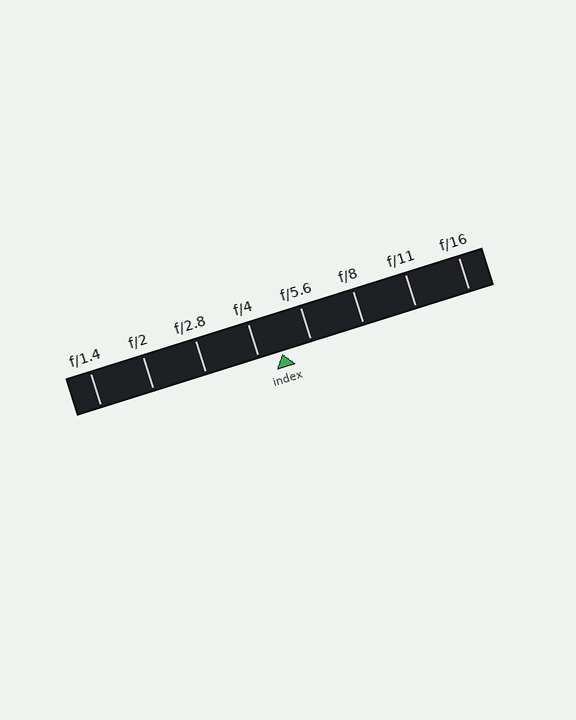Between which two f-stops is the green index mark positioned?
The index mark is between f/4 and f/5.6.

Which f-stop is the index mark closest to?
The index mark is closest to f/4.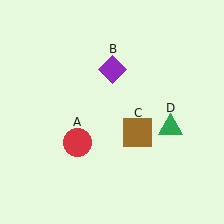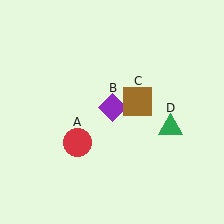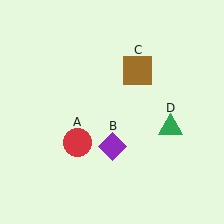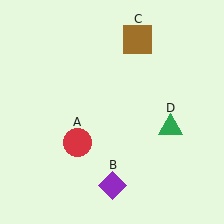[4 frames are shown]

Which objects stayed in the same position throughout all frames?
Red circle (object A) and green triangle (object D) remained stationary.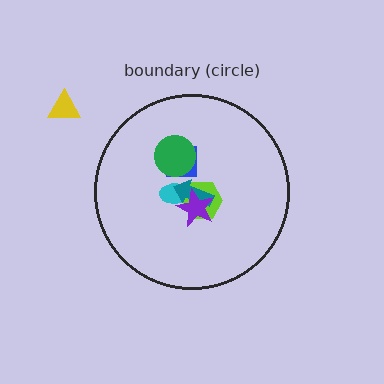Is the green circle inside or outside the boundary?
Inside.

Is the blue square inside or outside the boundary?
Inside.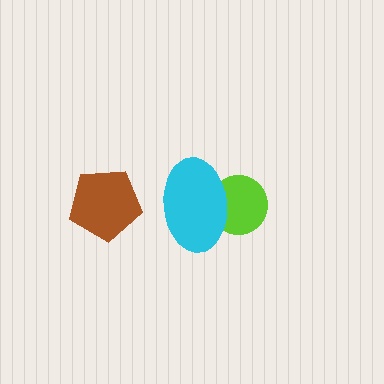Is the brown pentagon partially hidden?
No, no other shape covers it.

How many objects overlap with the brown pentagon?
0 objects overlap with the brown pentagon.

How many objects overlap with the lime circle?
1 object overlaps with the lime circle.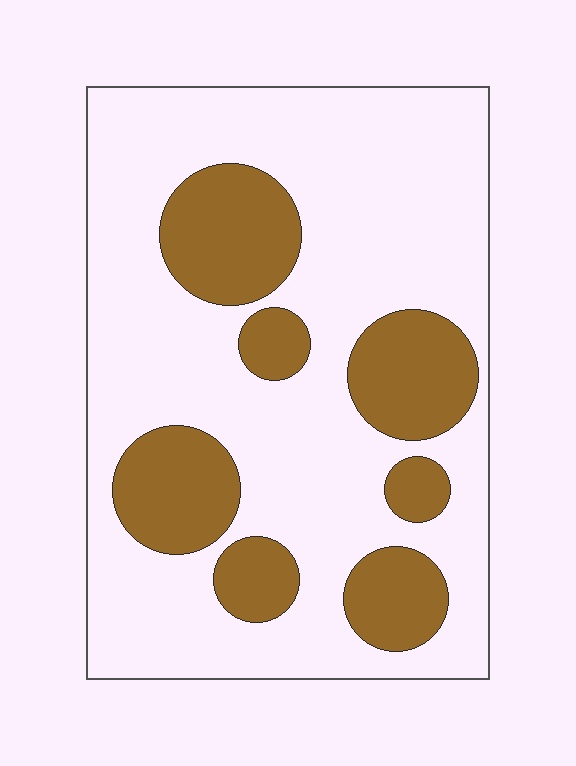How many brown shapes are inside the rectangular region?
7.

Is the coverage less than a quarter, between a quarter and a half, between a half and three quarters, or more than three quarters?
Between a quarter and a half.